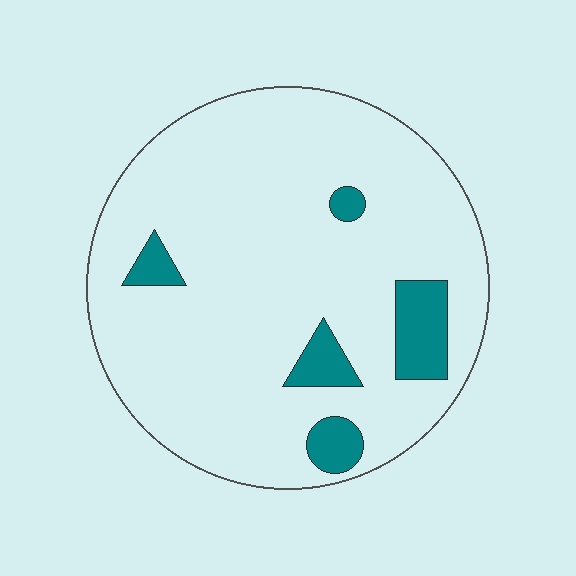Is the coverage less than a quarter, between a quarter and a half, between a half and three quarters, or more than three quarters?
Less than a quarter.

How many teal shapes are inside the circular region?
5.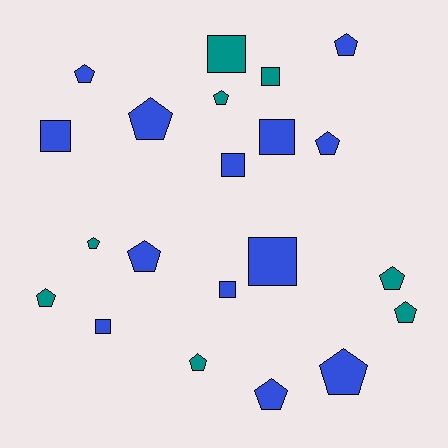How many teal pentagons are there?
There are 6 teal pentagons.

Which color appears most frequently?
Blue, with 13 objects.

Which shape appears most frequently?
Pentagon, with 13 objects.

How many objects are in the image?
There are 21 objects.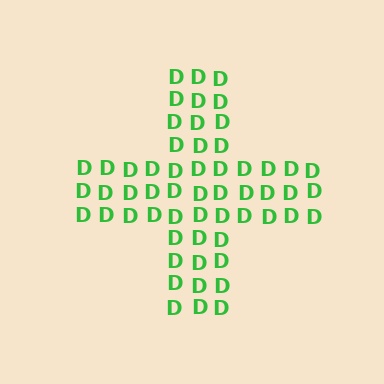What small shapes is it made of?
It is made of small letter D's.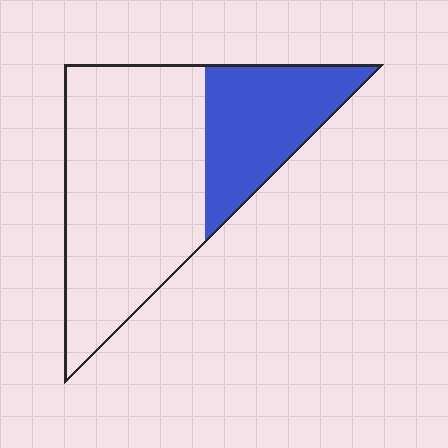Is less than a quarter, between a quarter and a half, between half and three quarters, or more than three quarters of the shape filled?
Between a quarter and a half.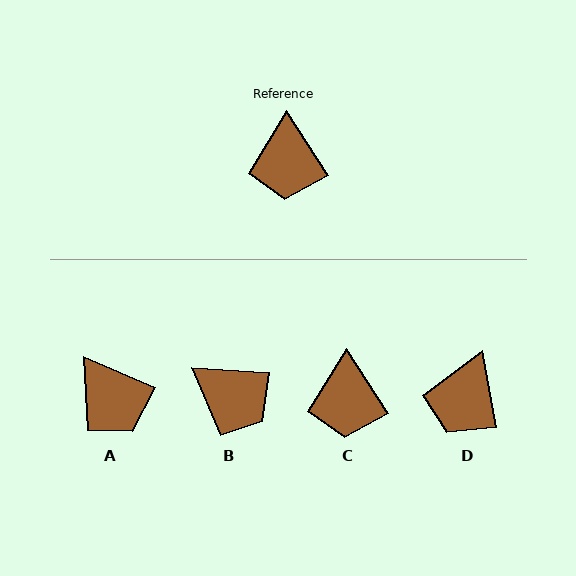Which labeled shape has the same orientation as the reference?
C.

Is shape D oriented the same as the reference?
No, it is off by about 22 degrees.